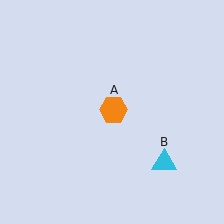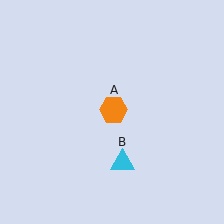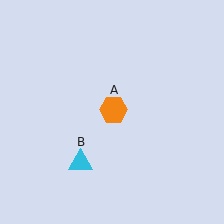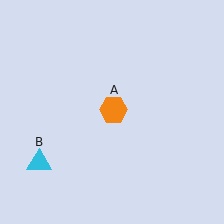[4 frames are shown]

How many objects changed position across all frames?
1 object changed position: cyan triangle (object B).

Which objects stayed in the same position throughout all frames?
Orange hexagon (object A) remained stationary.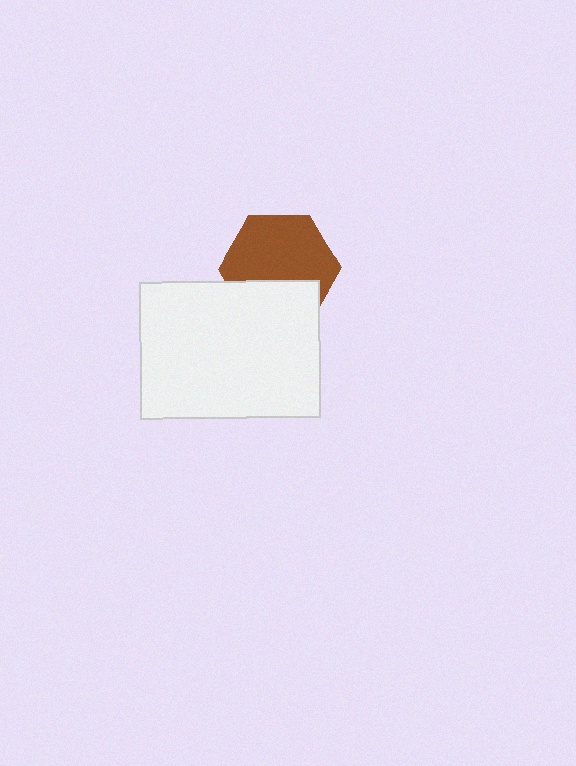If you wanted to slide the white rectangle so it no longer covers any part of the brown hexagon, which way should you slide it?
Slide it down — that is the most direct way to separate the two shapes.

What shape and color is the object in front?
The object in front is a white rectangle.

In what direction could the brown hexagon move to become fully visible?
The brown hexagon could move up. That would shift it out from behind the white rectangle entirely.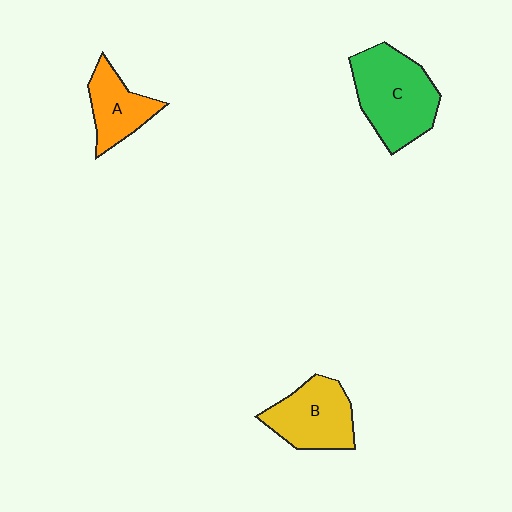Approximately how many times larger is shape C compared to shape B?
Approximately 1.3 times.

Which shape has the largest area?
Shape C (green).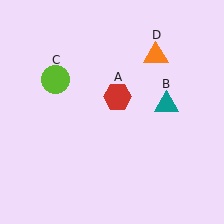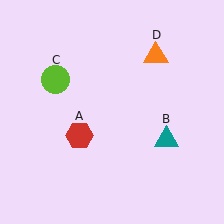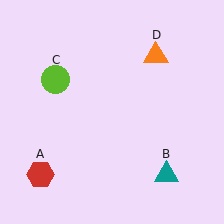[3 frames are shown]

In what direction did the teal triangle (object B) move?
The teal triangle (object B) moved down.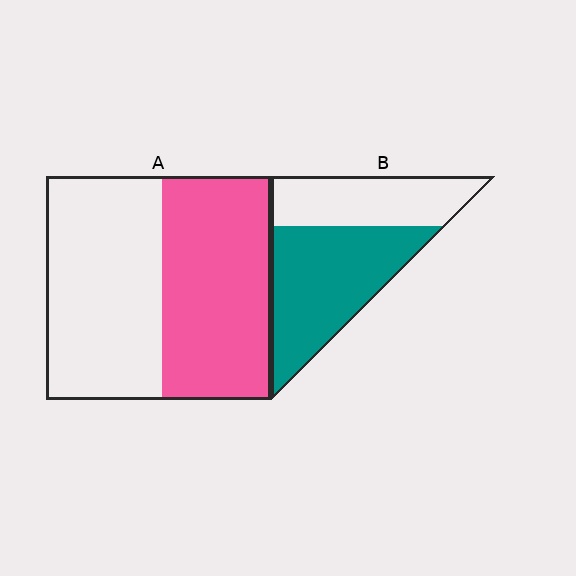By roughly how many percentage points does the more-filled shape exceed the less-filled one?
By roughly 10 percentage points (B over A).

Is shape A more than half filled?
Roughly half.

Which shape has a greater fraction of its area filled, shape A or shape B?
Shape B.